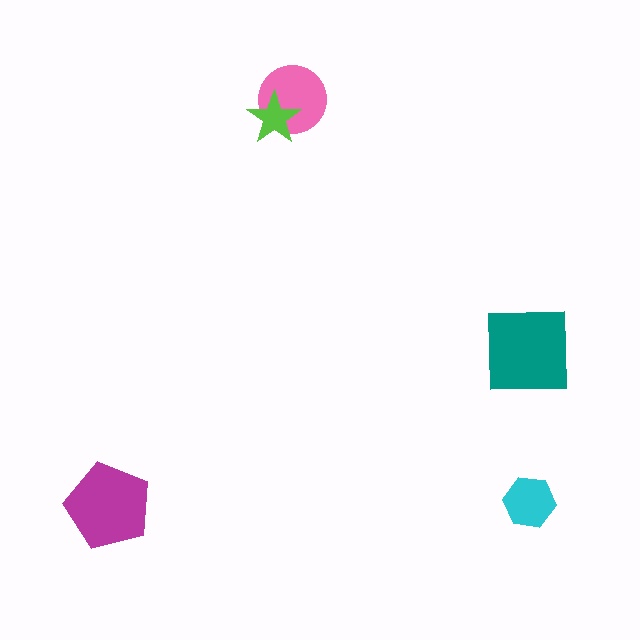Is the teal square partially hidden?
No, no other shape covers it.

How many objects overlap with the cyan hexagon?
0 objects overlap with the cyan hexagon.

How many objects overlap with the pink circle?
1 object overlaps with the pink circle.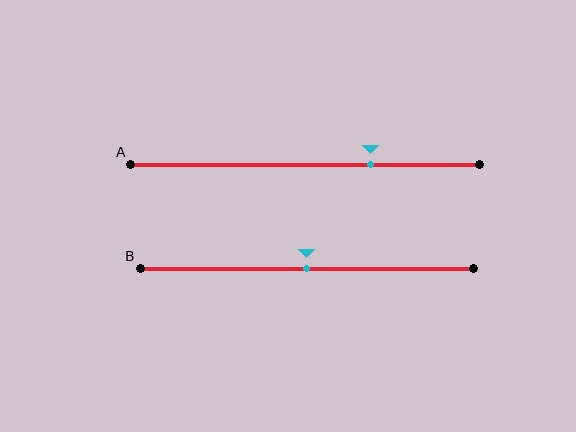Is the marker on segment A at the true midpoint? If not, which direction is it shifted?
No, the marker on segment A is shifted to the right by about 19% of the segment length.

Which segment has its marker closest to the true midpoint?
Segment B has its marker closest to the true midpoint.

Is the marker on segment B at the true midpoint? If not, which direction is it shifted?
Yes, the marker on segment B is at the true midpoint.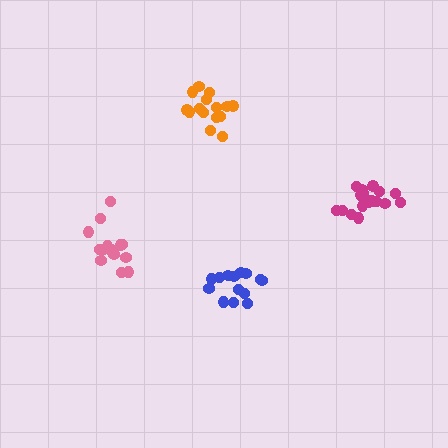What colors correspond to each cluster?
The clusters are colored: blue, orange, magenta, pink.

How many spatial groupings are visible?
There are 4 spatial groupings.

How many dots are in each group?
Group 1: 14 dots, Group 2: 15 dots, Group 3: 17 dots, Group 4: 15 dots (61 total).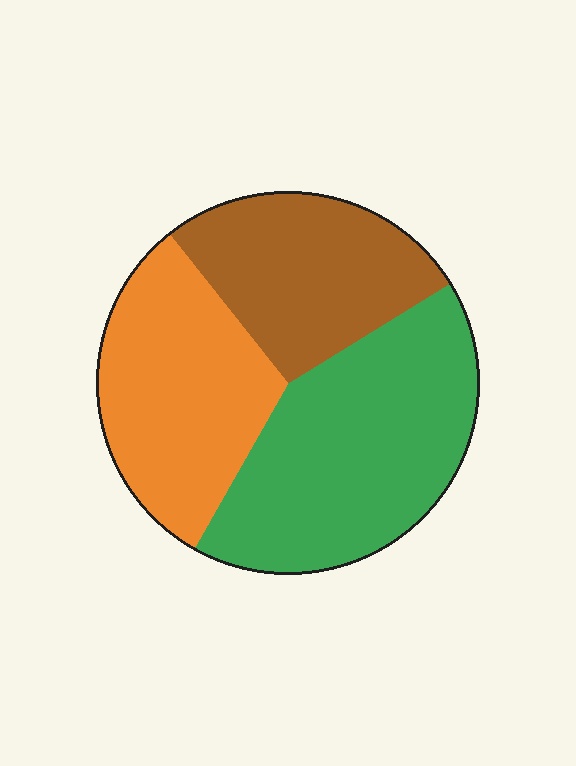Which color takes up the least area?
Brown, at roughly 25%.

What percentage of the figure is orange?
Orange covers 31% of the figure.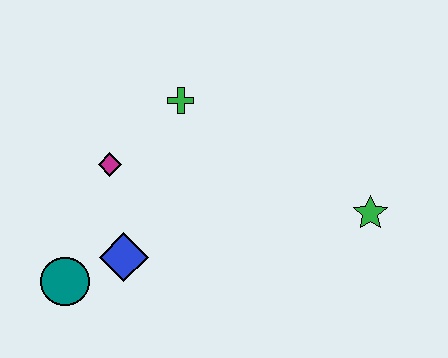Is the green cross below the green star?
No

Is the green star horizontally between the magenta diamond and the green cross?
No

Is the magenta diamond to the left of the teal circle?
No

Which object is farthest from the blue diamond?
The green star is farthest from the blue diamond.